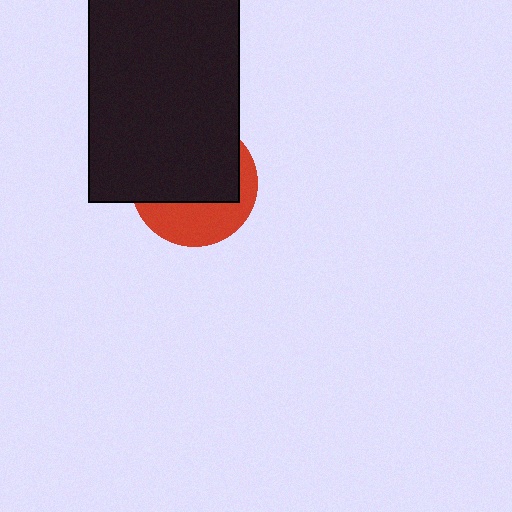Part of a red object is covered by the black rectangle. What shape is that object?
It is a circle.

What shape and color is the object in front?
The object in front is a black rectangle.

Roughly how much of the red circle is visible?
A small part of it is visible (roughly 38%).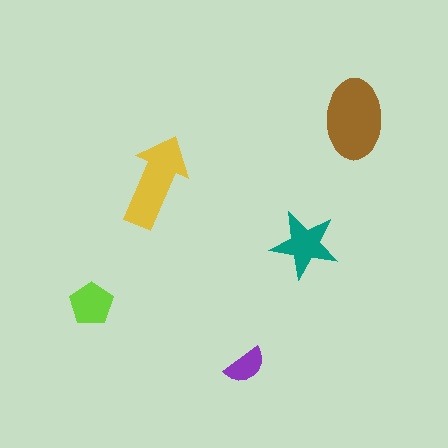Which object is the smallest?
The purple semicircle.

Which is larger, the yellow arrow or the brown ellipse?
The brown ellipse.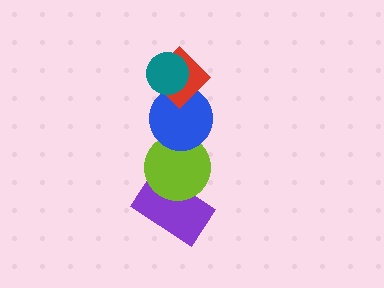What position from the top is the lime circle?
The lime circle is 4th from the top.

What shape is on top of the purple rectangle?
The lime circle is on top of the purple rectangle.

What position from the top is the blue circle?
The blue circle is 3rd from the top.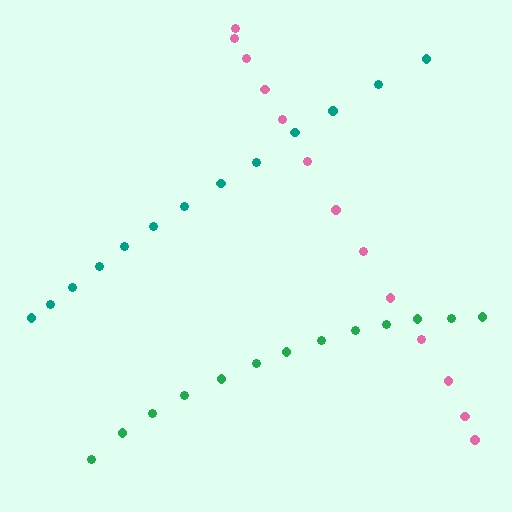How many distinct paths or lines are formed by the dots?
There are 3 distinct paths.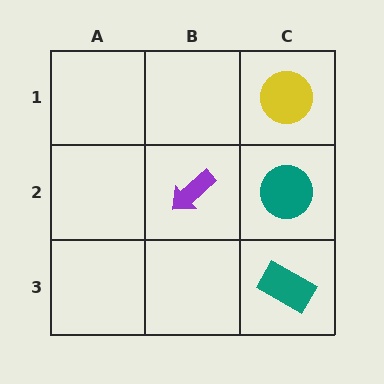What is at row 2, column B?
A purple arrow.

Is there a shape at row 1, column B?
No, that cell is empty.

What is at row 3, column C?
A teal rectangle.